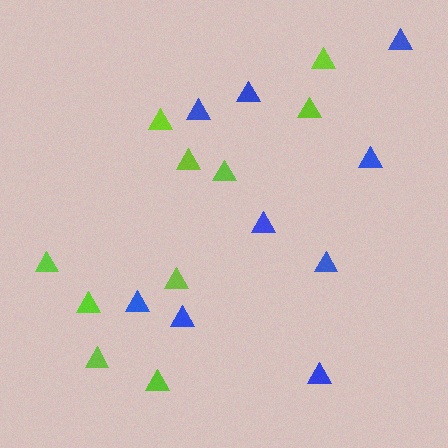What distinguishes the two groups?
There are 2 groups: one group of lime triangles (10) and one group of blue triangles (9).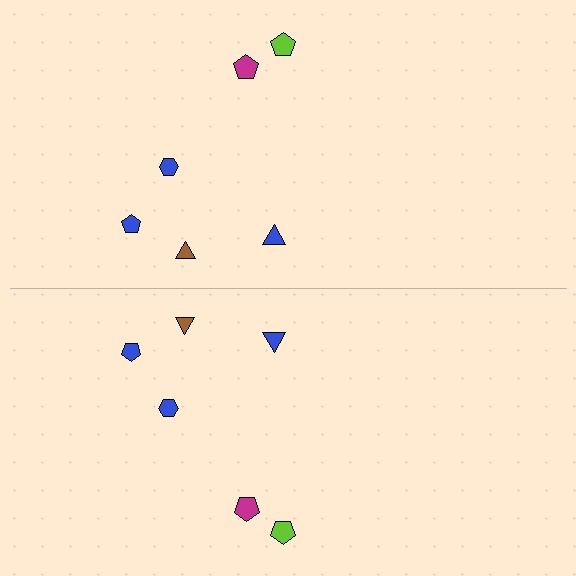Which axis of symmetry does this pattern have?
The pattern has a horizontal axis of symmetry running through the center of the image.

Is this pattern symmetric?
Yes, this pattern has bilateral (reflection) symmetry.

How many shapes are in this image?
There are 12 shapes in this image.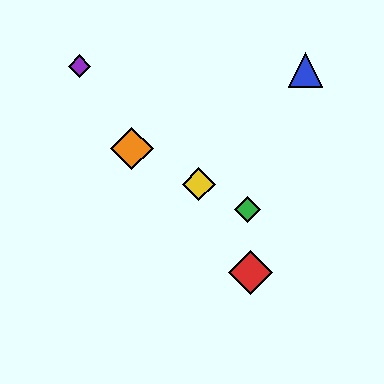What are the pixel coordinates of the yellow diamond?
The yellow diamond is at (199, 184).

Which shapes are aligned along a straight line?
The green diamond, the yellow diamond, the orange diamond are aligned along a straight line.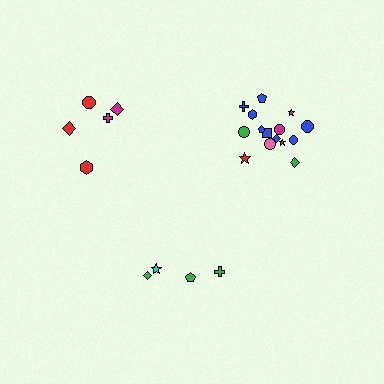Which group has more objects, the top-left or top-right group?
The top-right group.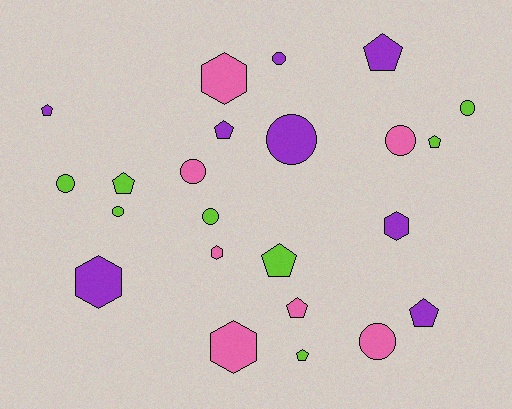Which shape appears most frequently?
Pentagon, with 9 objects.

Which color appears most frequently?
Purple, with 8 objects.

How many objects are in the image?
There are 23 objects.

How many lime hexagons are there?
There are no lime hexagons.